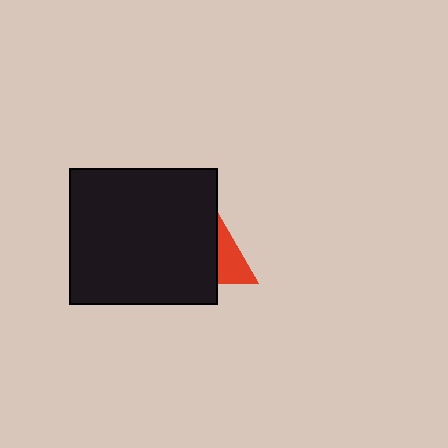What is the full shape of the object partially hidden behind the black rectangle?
The partially hidden object is a red triangle.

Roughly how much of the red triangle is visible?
A small part of it is visible (roughly 31%).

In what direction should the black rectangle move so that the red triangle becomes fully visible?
The black rectangle should move left. That is the shortest direction to clear the overlap and leave the red triangle fully visible.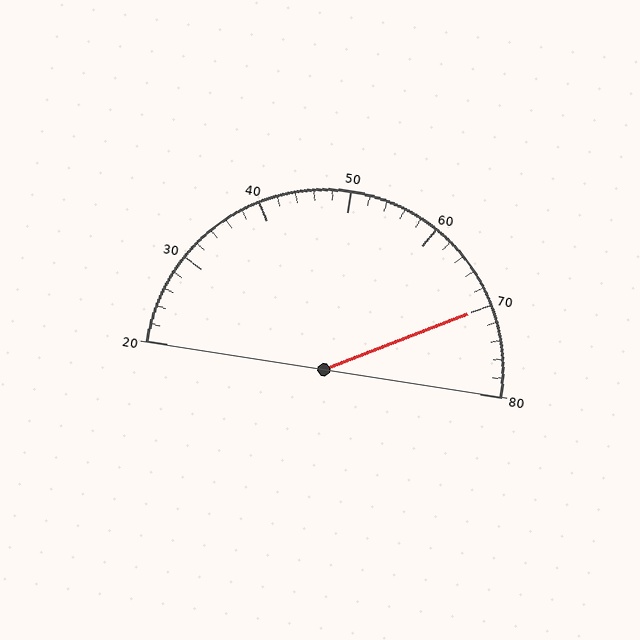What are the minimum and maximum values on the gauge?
The gauge ranges from 20 to 80.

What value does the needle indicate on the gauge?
The needle indicates approximately 70.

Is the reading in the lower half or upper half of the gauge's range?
The reading is in the upper half of the range (20 to 80).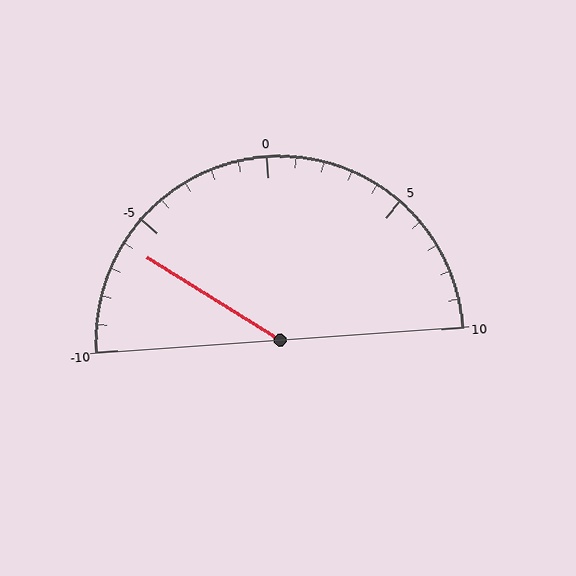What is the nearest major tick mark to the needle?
The nearest major tick mark is -5.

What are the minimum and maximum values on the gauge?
The gauge ranges from -10 to 10.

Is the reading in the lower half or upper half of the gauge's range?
The reading is in the lower half of the range (-10 to 10).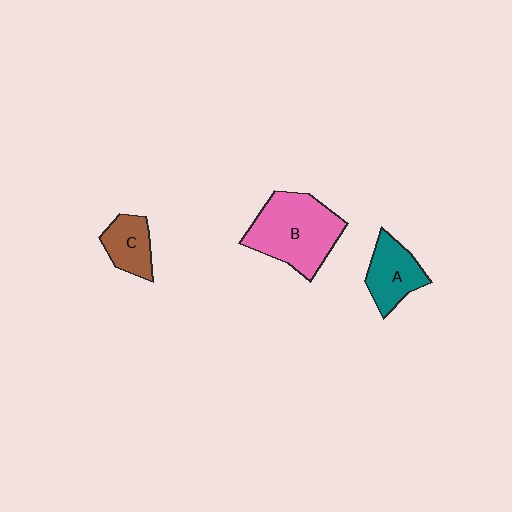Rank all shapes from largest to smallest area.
From largest to smallest: B (pink), A (teal), C (brown).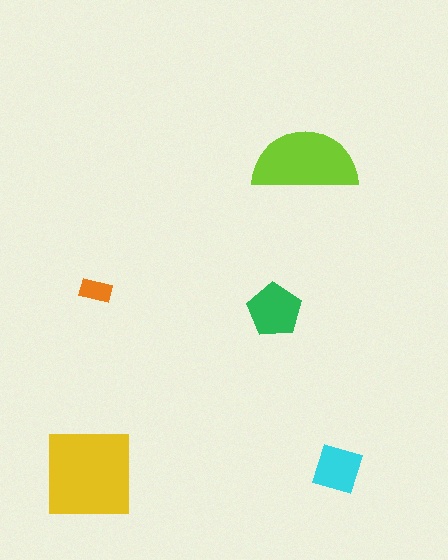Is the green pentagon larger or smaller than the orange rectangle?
Larger.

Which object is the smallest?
The orange rectangle.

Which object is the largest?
The yellow square.